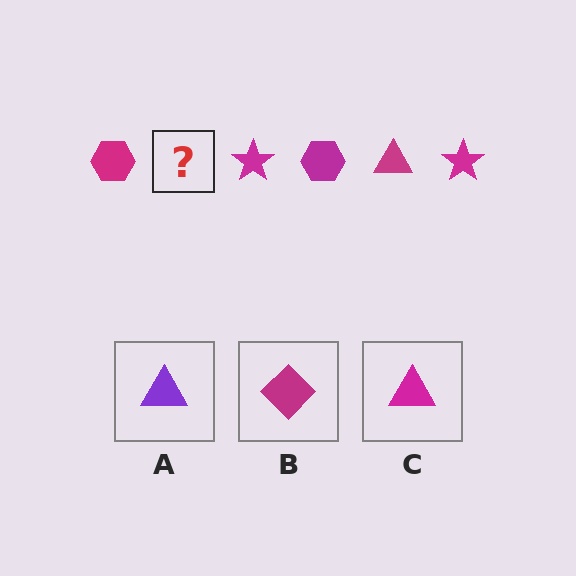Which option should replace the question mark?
Option C.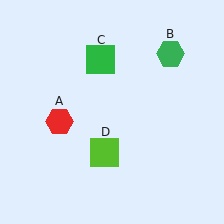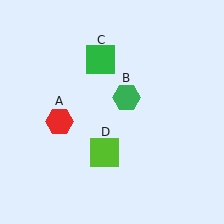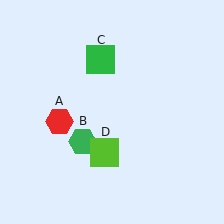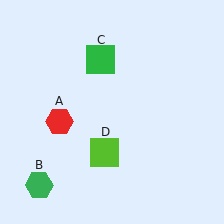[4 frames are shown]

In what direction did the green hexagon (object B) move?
The green hexagon (object B) moved down and to the left.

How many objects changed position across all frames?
1 object changed position: green hexagon (object B).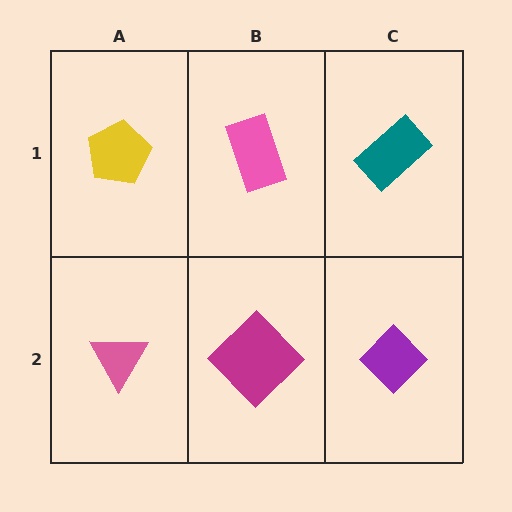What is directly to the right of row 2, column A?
A magenta diamond.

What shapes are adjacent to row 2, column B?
A pink rectangle (row 1, column B), a pink triangle (row 2, column A), a purple diamond (row 2, column C).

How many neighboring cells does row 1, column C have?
2.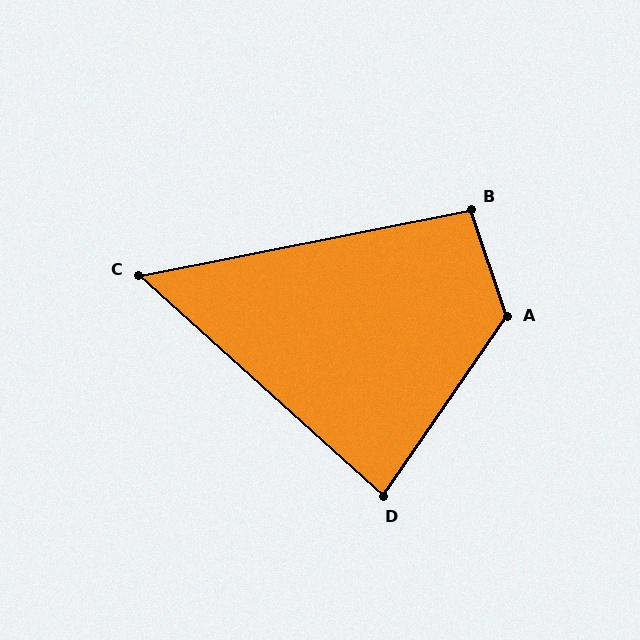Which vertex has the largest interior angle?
A, at approximately 127 degrees.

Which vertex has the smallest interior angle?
C, at approximately 53 degrees.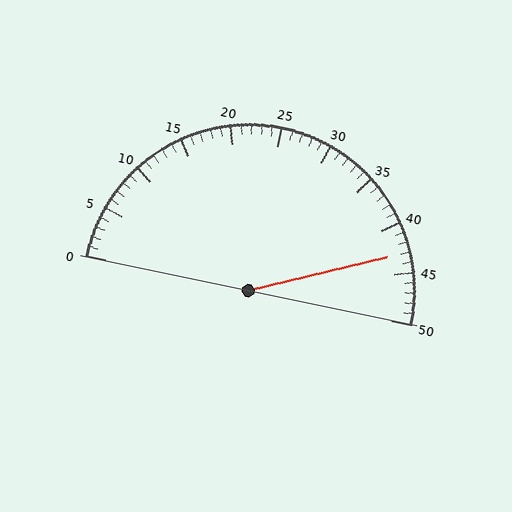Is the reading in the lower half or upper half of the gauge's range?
The reading is in the upper half of the range (0 to 50).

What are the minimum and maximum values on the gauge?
The gauge ranges from 0 to 50.